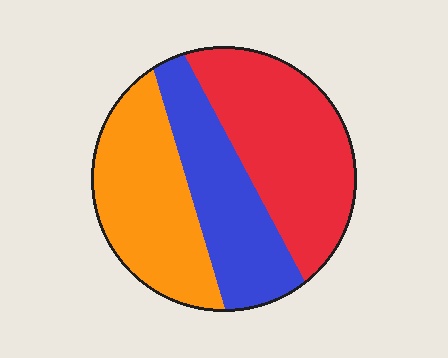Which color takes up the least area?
Blue, at roughly 30%.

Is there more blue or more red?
Red.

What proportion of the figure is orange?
Orange takes up about one third (1/3) of the figure.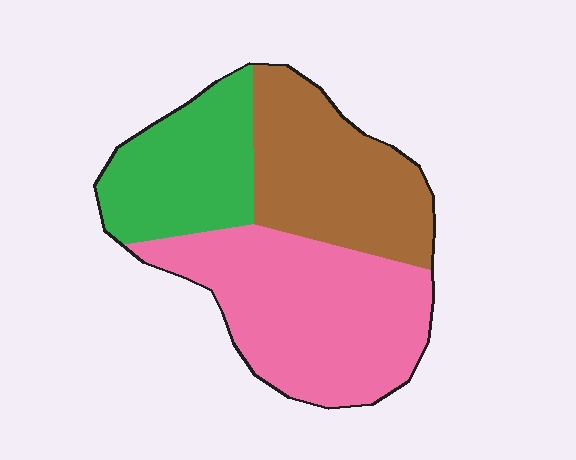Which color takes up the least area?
Green, at roughly 25%.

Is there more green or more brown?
Brown.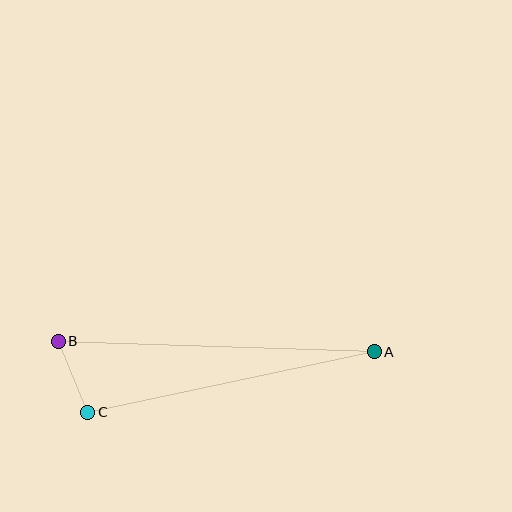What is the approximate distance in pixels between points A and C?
The distance between A and C is approximately 293 pixels.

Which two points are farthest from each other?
Points A and B are farthest from each other.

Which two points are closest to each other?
Points B and C are closest to each other.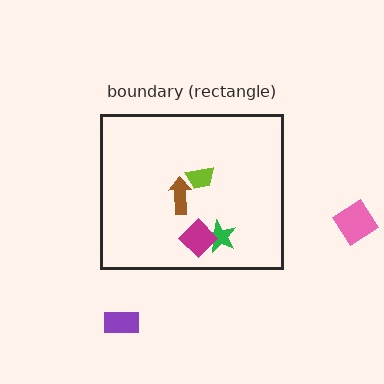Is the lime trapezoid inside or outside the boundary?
Inside.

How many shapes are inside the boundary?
4 inside, 2 outside.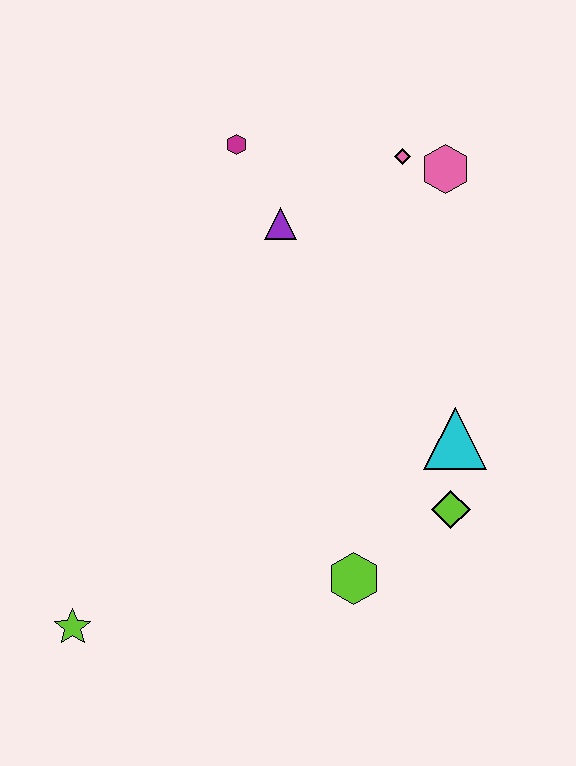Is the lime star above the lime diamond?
No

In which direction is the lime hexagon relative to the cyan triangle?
The lime hexagon is below the cyan triangle.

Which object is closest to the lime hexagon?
The lime diamond is closest to the lime hexagon.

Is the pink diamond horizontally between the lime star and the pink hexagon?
Yes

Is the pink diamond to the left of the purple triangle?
No